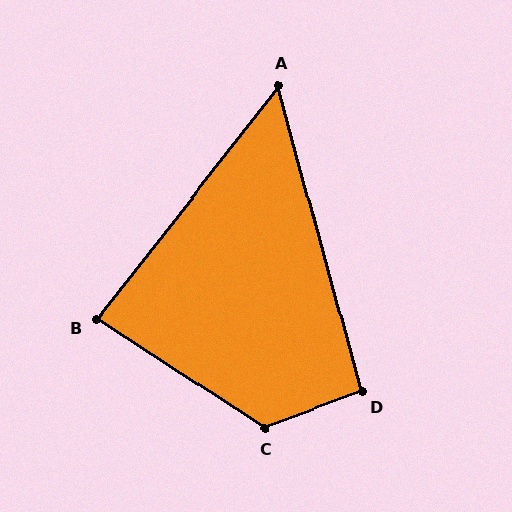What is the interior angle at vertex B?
Approximately 85 degrees (acute).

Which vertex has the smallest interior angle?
A, at approximately 53 degrees.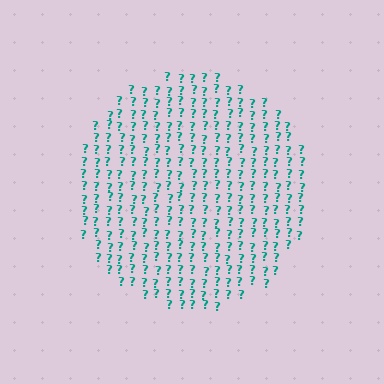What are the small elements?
The small elements are question marks.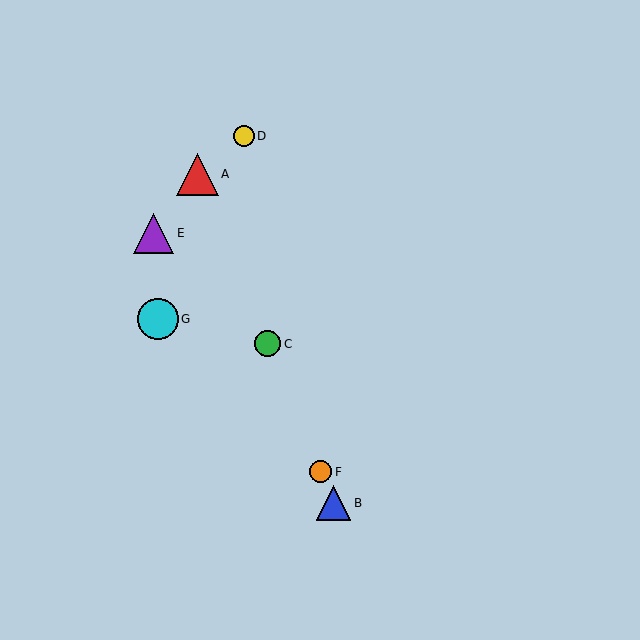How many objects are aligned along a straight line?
4 objects (A, B, C, F) are aligned along a straight line.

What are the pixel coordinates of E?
Object E is at (154, 233).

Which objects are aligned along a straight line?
Objects A, B, C, F are aligned along a straight line.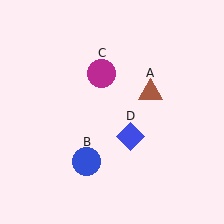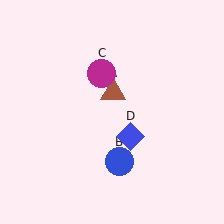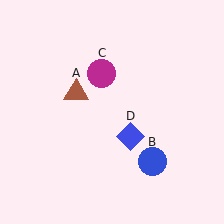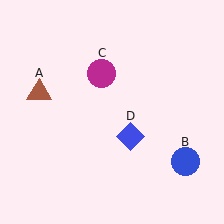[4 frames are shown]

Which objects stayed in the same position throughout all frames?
Magenta circle (object C) and blue diamond (object D) remained stationary.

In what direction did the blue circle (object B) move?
The blue circle (object B) moved right.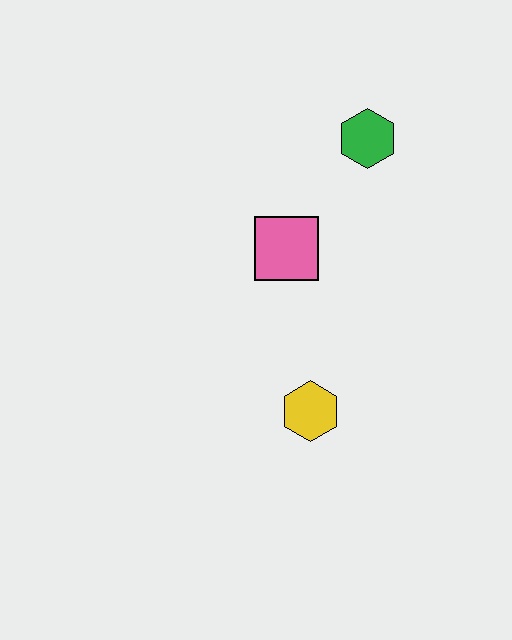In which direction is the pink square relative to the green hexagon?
The pink square is below the green hexagon.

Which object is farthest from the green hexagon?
The yellow hexagon is farthest from the green hexagon.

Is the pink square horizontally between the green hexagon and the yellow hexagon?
No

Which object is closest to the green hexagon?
The pink square is closest to the green hexagon.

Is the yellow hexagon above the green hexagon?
No